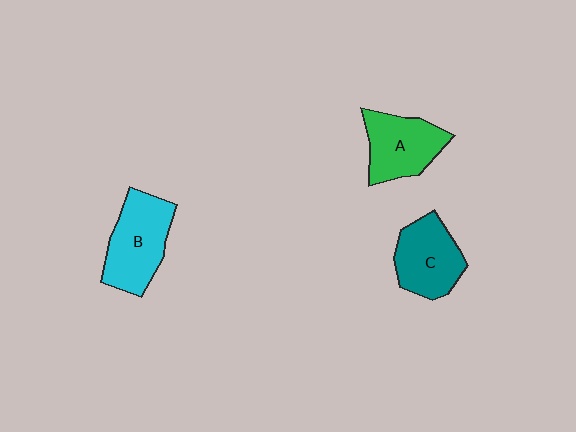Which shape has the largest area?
Shape B (cyan).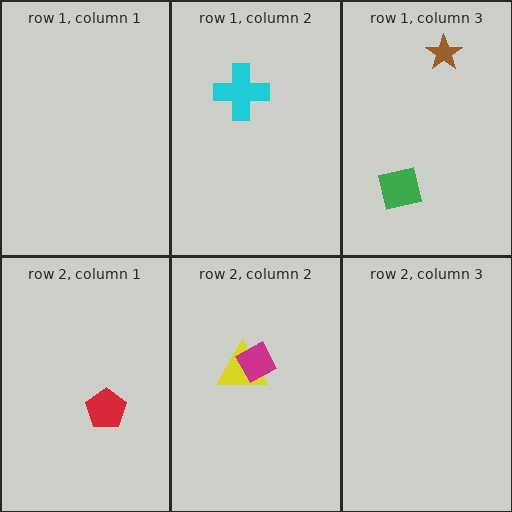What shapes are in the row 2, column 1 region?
The red pentagon.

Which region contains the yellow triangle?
The row 2, column 2 region.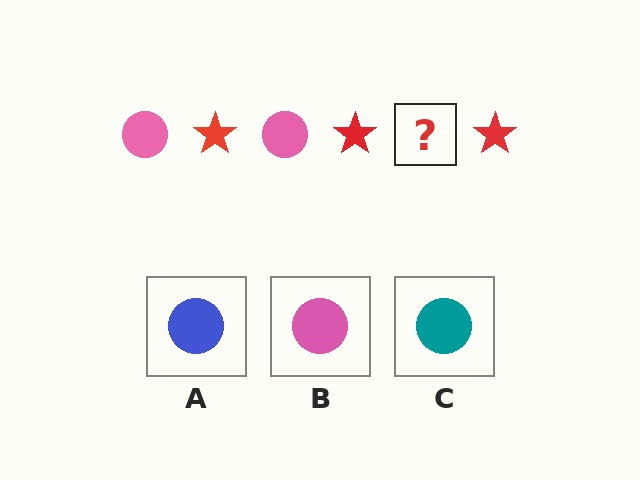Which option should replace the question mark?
Option B.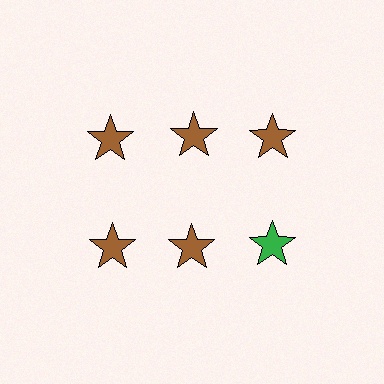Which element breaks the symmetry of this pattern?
The green star in the second row, center column breaks the symmetry. All other shapes are brown stars.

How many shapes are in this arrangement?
There are 6 shapes arranged in a grid pattern.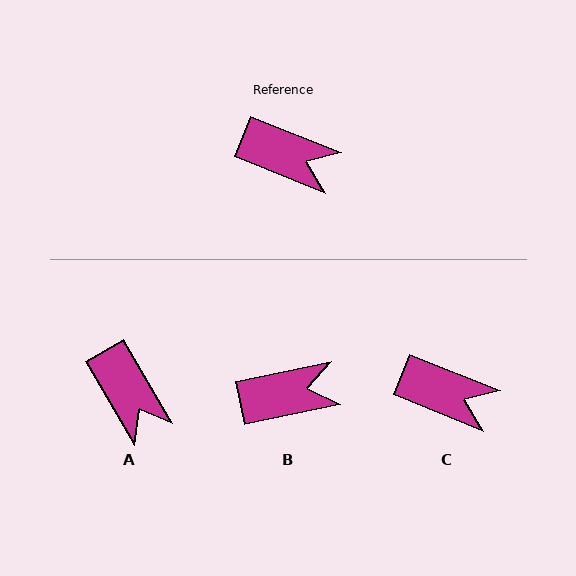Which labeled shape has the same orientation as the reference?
C.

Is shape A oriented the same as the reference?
No, it is off by about 38 degrees.